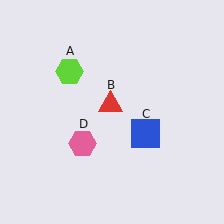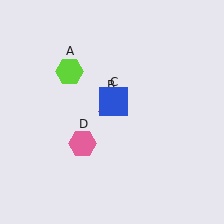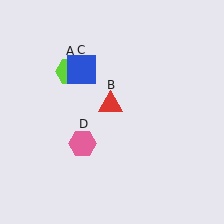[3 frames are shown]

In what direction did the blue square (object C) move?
The blue square (object C) moved up and to the left.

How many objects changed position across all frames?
1 object changed position: blue square (object C).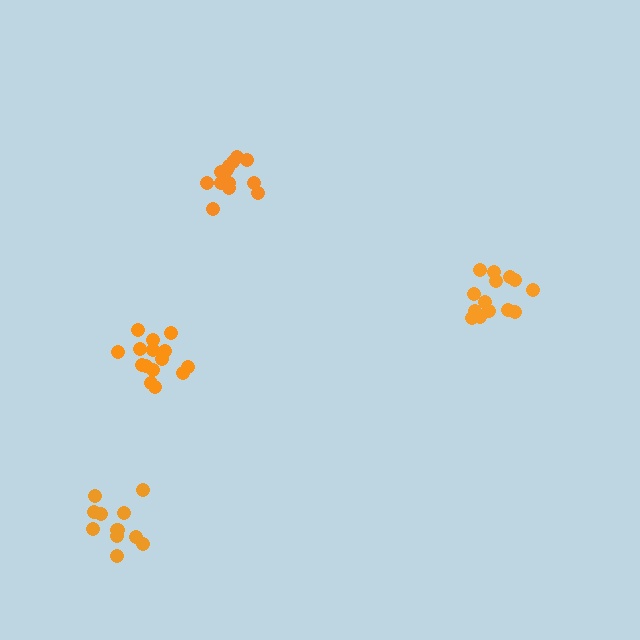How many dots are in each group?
Group 1: 14 dots, Group 2: 11 dots, Group 3: 13 dots, Group 4: 15 dots (53 total).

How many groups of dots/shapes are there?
There are 4 groups.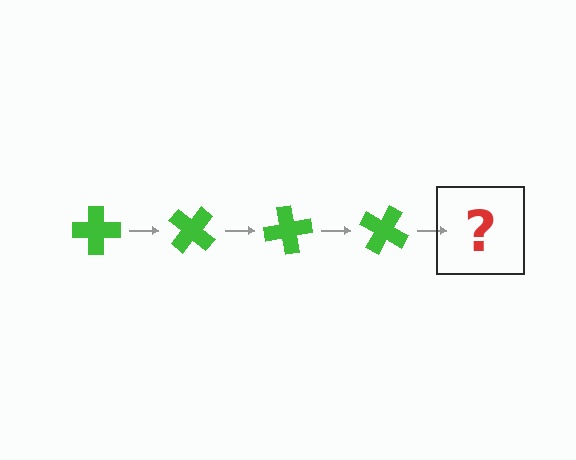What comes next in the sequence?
The next element should be a green cross rotated 160 degrees.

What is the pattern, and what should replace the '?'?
The pattern is that the cross rotates 40 degrees each step. The '?' should be a green cross rotated 160 degrees.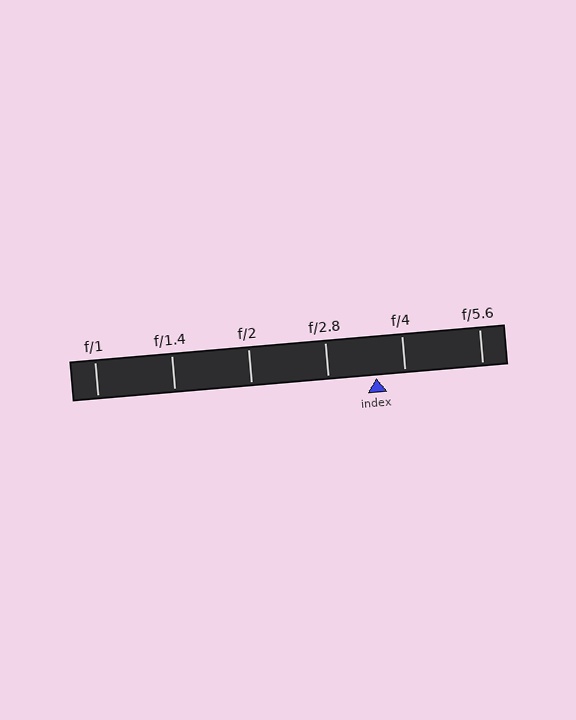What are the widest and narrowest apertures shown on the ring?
The widest aperture shown is f/1 and the narrowest is f/5.6.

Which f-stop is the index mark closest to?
The index mark is closest to f/4.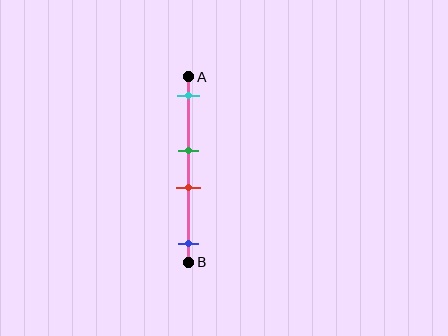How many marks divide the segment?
There are 4 marks dividing the segment.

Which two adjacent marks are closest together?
The green and red marks are the closest adjacent pair.